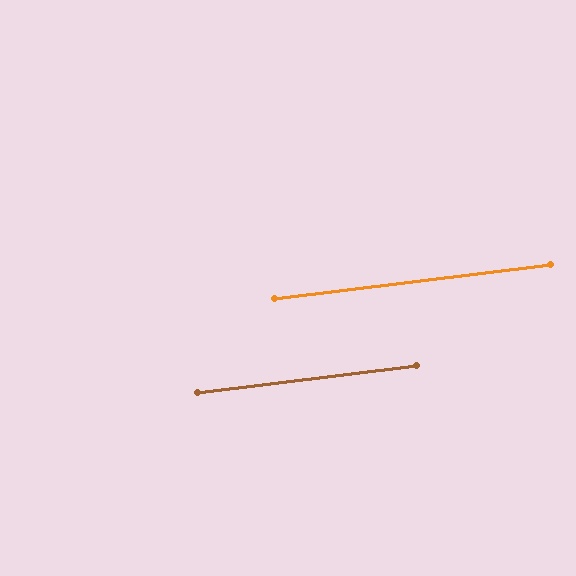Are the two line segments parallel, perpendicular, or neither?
Parallel — their directions differ by only 0.0°.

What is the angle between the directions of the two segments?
Approximately 0 degrees.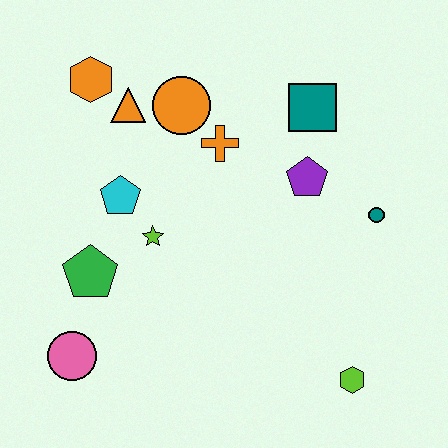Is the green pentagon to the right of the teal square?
No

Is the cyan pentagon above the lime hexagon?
Yes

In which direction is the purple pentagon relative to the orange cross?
The purple pentagon is to the right of the orange cross.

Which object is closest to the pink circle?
The green pentagon is closest to the pink circle.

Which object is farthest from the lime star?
The lime hexagon is farthest from the lime star.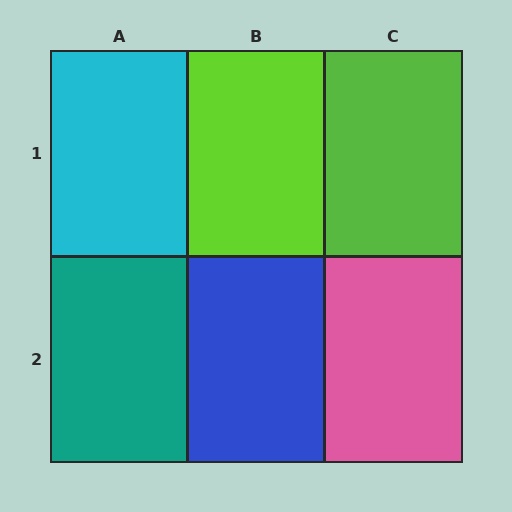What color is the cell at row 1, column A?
Cyan.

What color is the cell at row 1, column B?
Lime.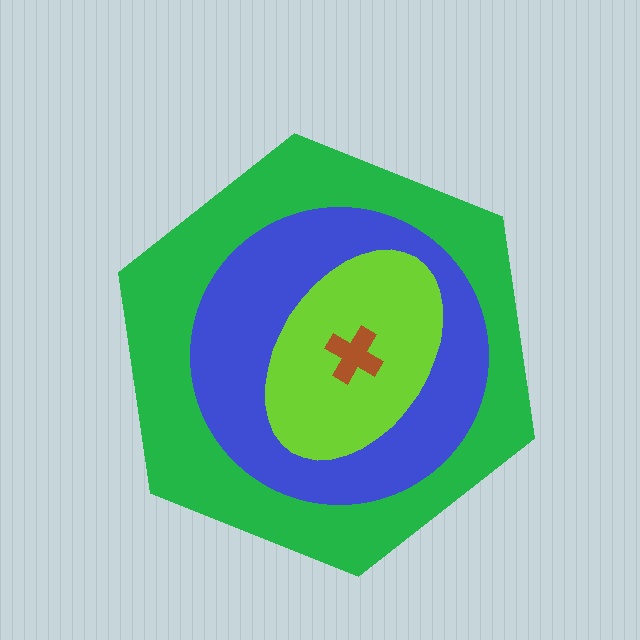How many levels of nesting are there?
4.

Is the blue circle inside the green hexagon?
Yes.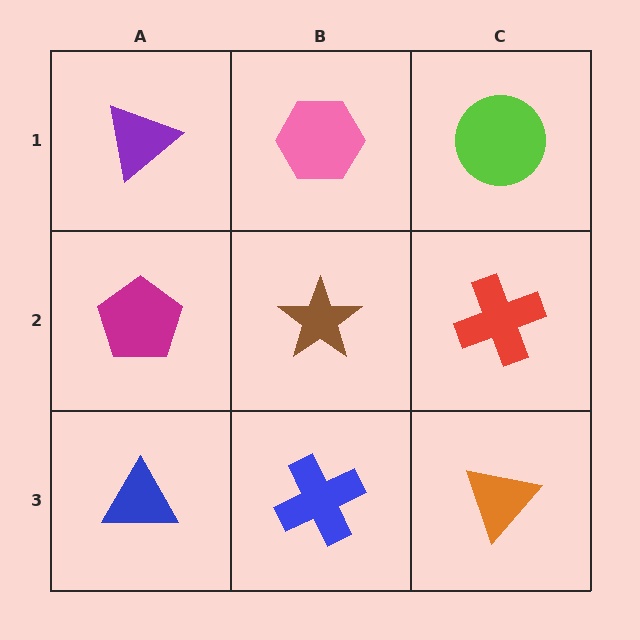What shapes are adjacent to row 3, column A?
A magenta pentagon (row 2, column A), a blue cross (row 3, column B).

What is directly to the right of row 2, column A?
A brown star.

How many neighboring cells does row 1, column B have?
3.